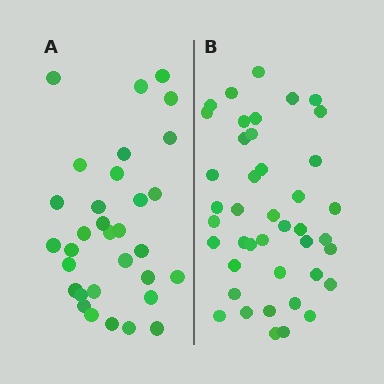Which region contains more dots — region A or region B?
Region B (the right region) has more dots.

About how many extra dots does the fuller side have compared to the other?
Region B has roughly 10 or so more dots than region A.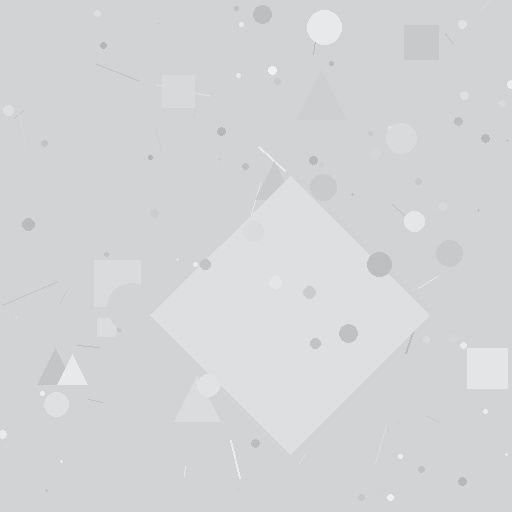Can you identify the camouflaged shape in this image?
The camouflaged shape is a diamond.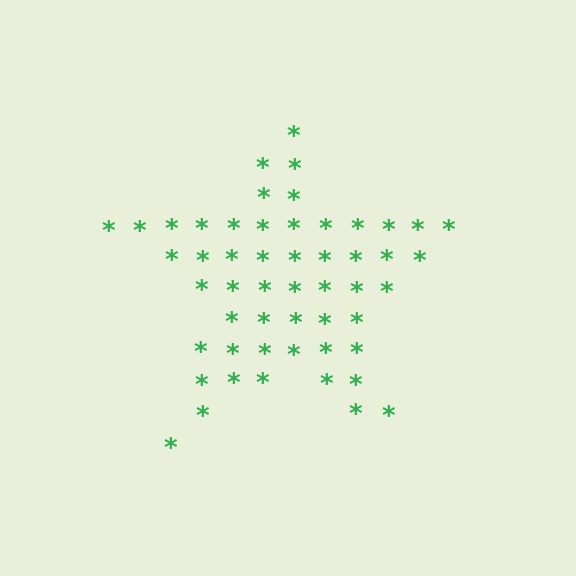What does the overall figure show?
The overall figure shows a star.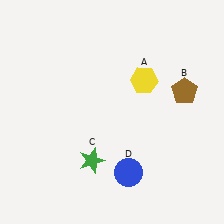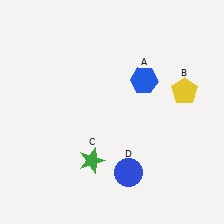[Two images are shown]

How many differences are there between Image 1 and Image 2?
There are 2 differences between the two images.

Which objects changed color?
A changed from yellow to blue. B changed from brown to yellow.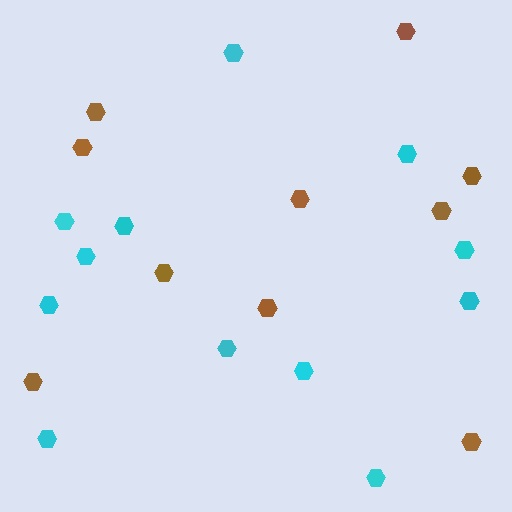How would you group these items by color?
There are 2 groups: one group of brown hexagons (10) and one group of cyan hexagons (12).